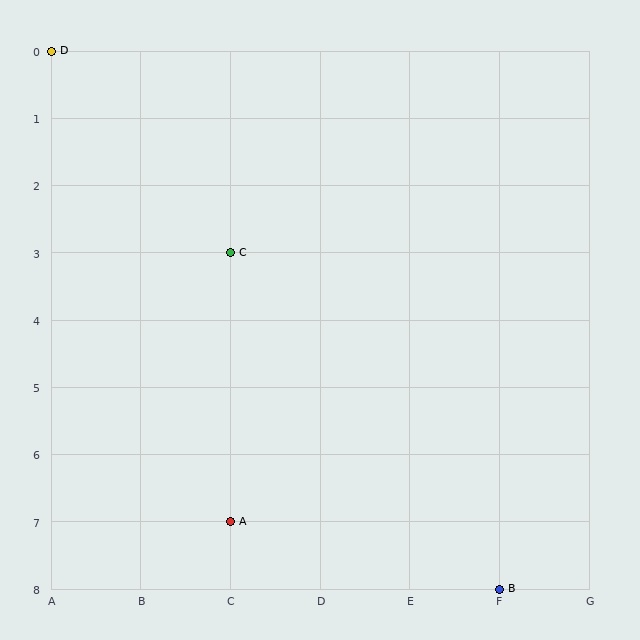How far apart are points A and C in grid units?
Points A and C are 4 rows apart.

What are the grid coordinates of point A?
Point A is at grid coordinates (C, 7).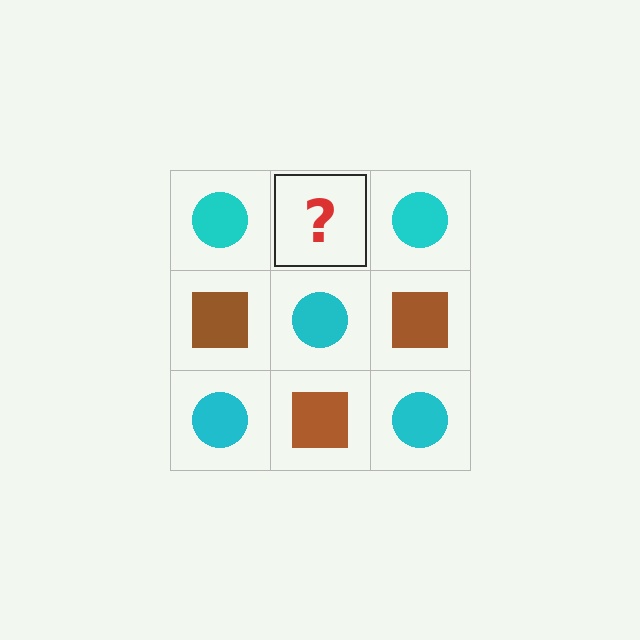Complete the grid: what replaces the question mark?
The question mark should be replaced with a brown square.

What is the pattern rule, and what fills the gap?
The rule is that it alternates cyan circle and brown square in a checkerboard pattern. The gap should be filled with a brown square.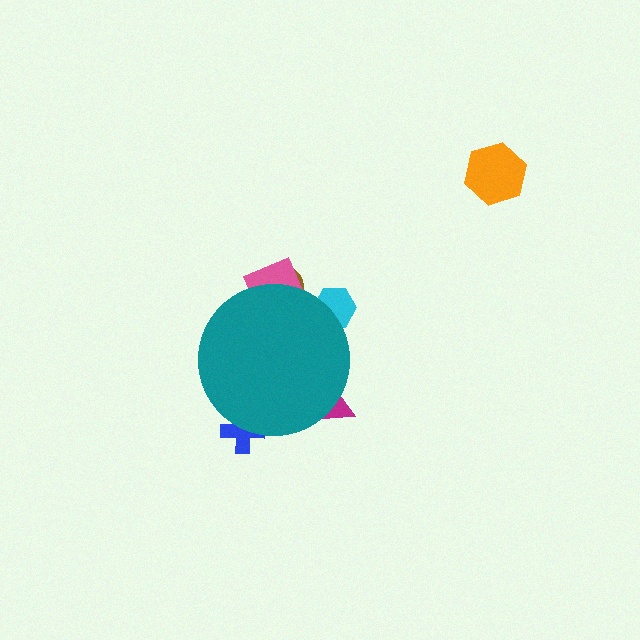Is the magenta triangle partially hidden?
Yes, the magenta triangle is partially hidden behind the teal circle.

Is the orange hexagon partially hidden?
No, the orange hexagon is fully visible.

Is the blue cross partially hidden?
Yes, the blue cross is partially hidden behind the teal circle.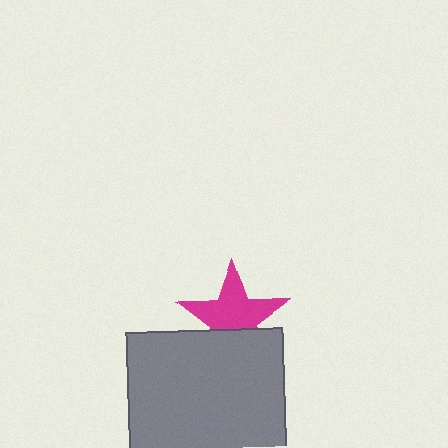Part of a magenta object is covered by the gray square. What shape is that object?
It is a star.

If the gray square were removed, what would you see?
You would see the complete magenta star.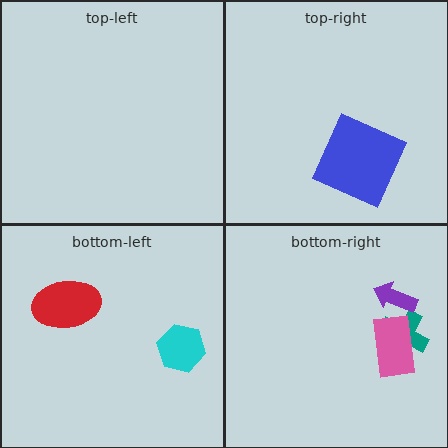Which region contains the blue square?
The top-right region.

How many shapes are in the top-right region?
1.